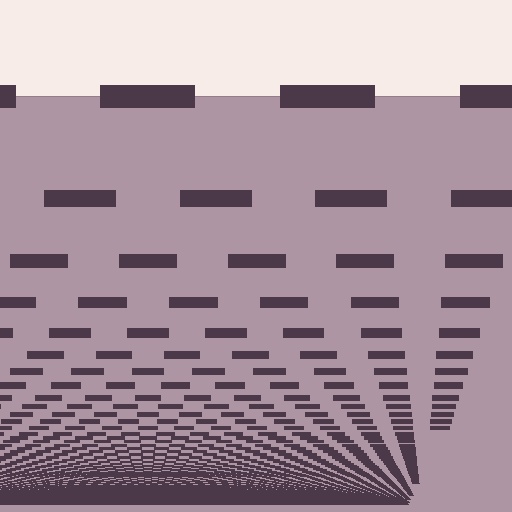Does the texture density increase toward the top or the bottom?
Density increases toward the bottom.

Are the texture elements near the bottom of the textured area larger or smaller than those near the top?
Smaller. The gradient is inverted — elements near the bottom are smaller and denser.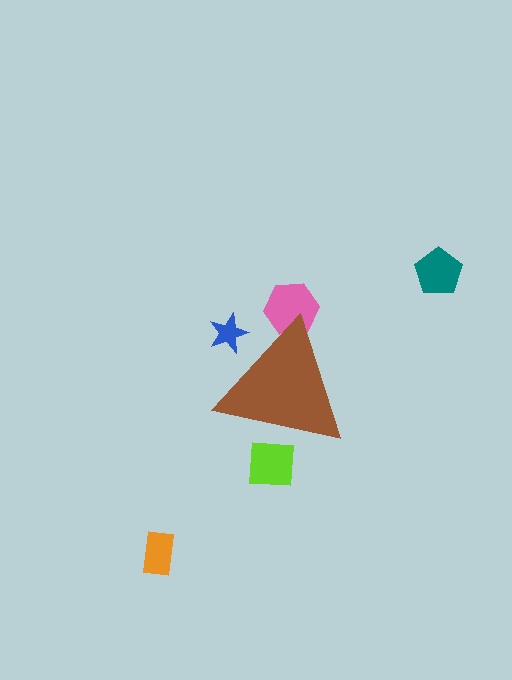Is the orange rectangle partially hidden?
No, the orange rectangle is fully visible.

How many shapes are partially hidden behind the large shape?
3 shapes are partially hidden.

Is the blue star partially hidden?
Yes, the blue star is partially hidden behind the brown triangle.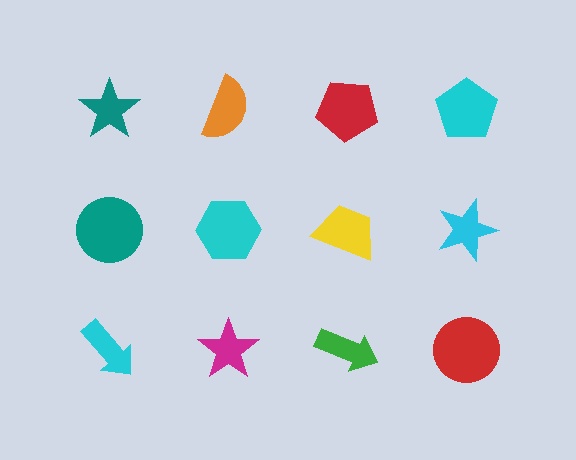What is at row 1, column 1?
A teal star.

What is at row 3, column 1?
A cyan arrow.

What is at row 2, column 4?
A cyan star.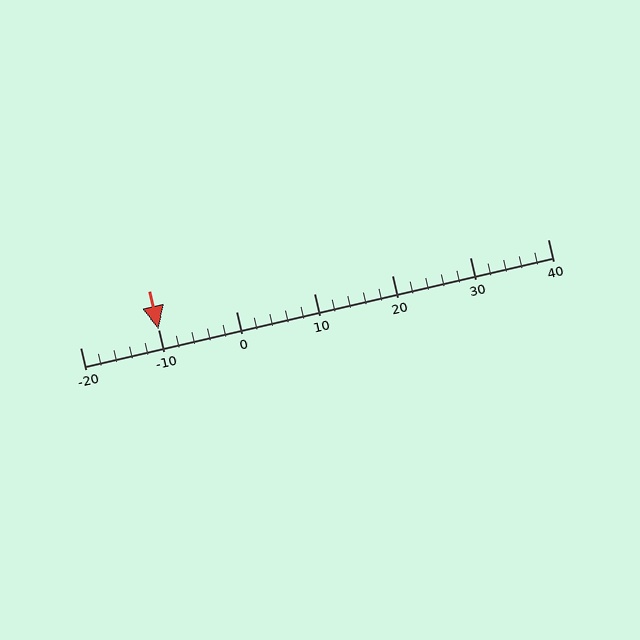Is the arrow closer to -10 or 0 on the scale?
The arrow is closer to -10.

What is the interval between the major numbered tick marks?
The major tick marks are spaced 10 units apart.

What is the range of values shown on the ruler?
The ruler shows values from -20 to 40.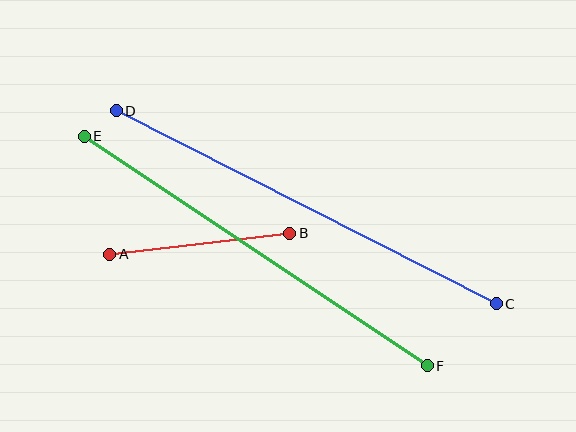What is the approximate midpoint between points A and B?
The midpoint is at approximately (200, 244) pixels.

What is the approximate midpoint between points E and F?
The midpoint is at approximately (256, 251) pixels.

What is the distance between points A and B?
The distance is approximately 181 pixels.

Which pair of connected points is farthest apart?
Points C and D are farthest apart.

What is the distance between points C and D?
The distance is approximately 426 pixels.